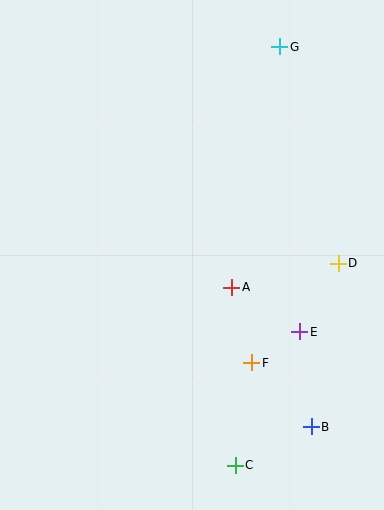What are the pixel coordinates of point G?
Point G is at (280, 47).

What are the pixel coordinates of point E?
Point E is at (300, 332).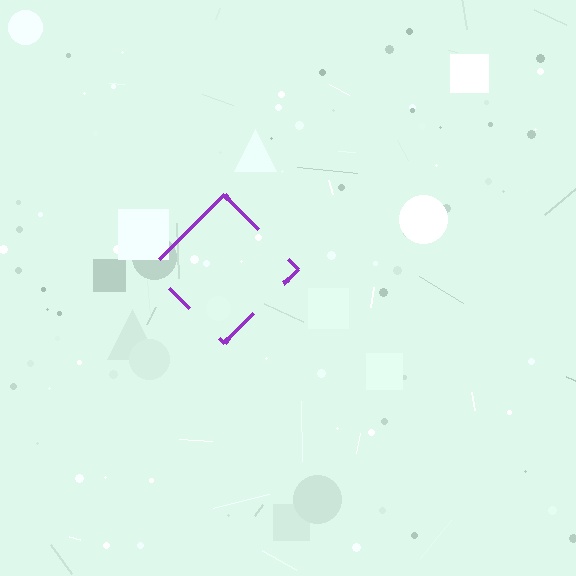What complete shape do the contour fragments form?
The contour fragments form a diamond.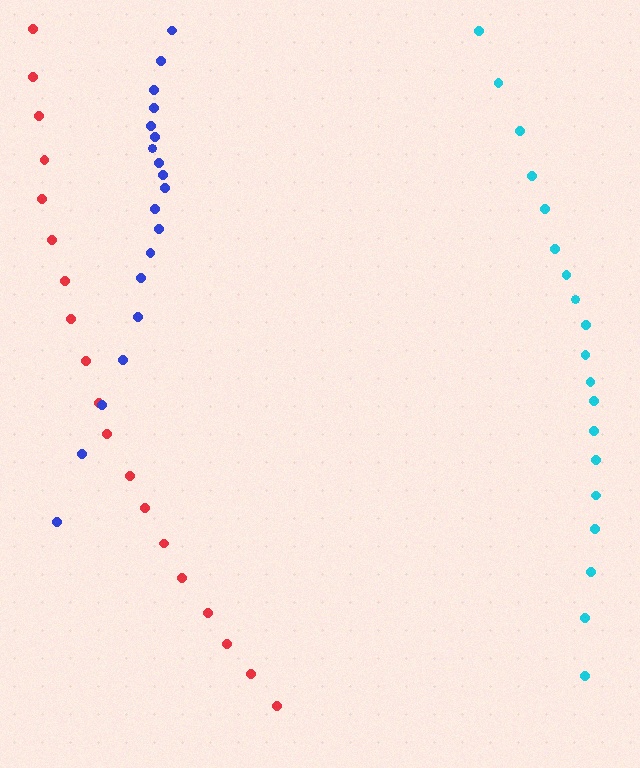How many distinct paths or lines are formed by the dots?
There are 3 distinct paths.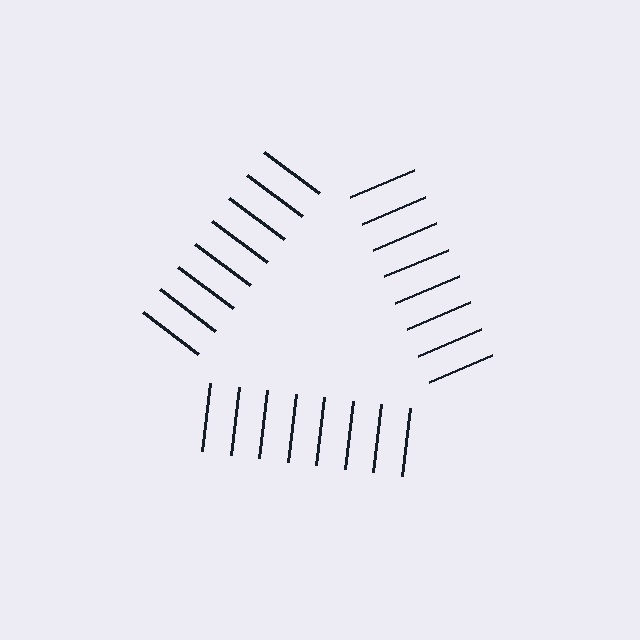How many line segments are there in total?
24 — 8 along each of the 3 edges.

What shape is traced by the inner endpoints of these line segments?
An illusory triangle — the line segments terminate on its edges but no continuous stroke is drawn.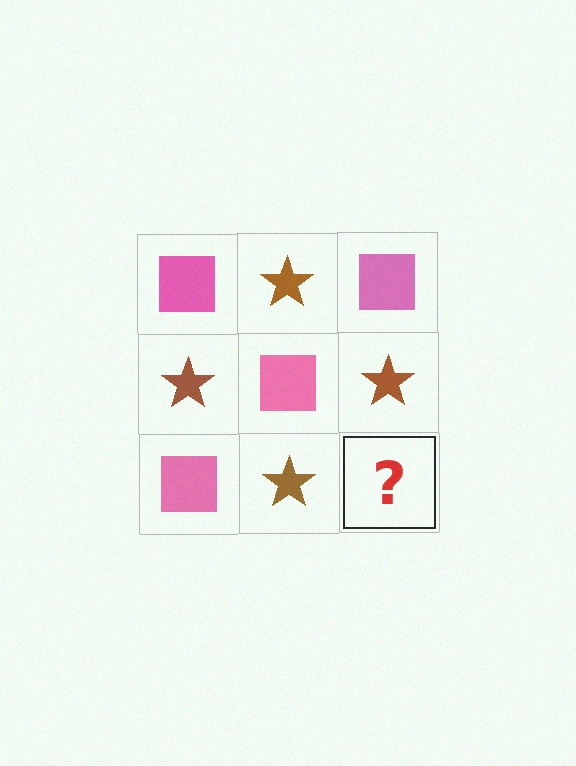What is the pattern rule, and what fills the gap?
The rule is that it alternates pink square and brown star in a checkerboard pattern. The gap should be filled with a pink square.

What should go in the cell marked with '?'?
The missing cell should contain a pink square.